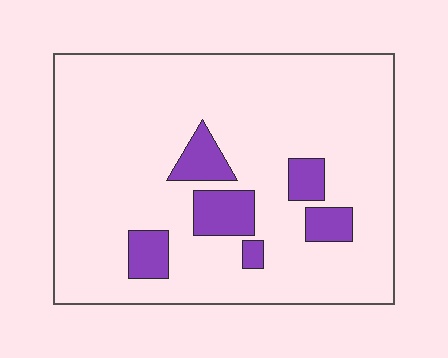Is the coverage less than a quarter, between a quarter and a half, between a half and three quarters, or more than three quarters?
Less than a quarter.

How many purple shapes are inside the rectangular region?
6.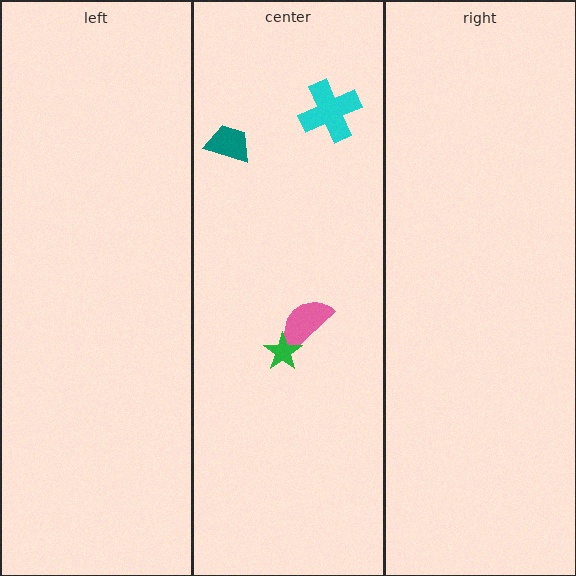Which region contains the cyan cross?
The center region.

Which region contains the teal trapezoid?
The center region.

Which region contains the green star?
The center region.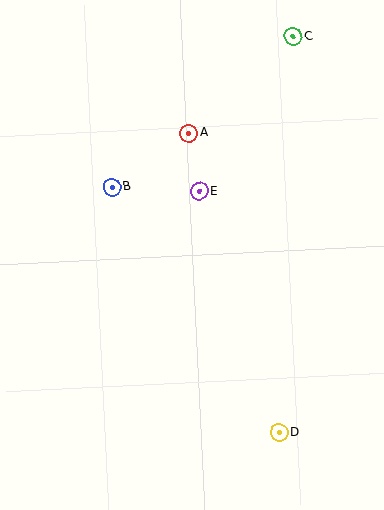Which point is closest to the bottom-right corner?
Point D is closest to the bottom-right corner.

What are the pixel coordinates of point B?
Point B is at (112, 187).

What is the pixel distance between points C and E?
The distance between C and E is 181 pixels.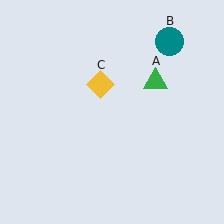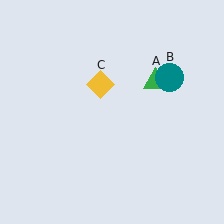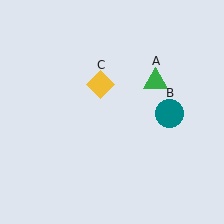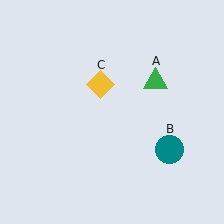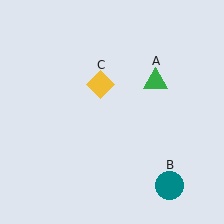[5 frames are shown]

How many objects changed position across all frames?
1 object changed position: teal circle (object B).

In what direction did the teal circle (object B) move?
The teal circle (object B) moved down.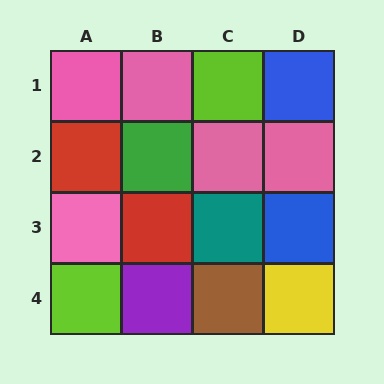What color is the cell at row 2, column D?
Pink.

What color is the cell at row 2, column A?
Red.